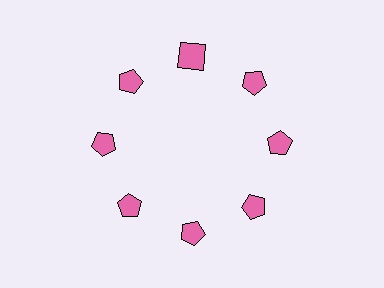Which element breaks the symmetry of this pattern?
The pink square at roughly the 12 o'clock position breaks the symmetry. All other shapes are pink pentagons.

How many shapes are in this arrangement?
There are 8 shapes arranged in a ring pattern.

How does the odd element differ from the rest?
It has a different shape: square instead of pentagon.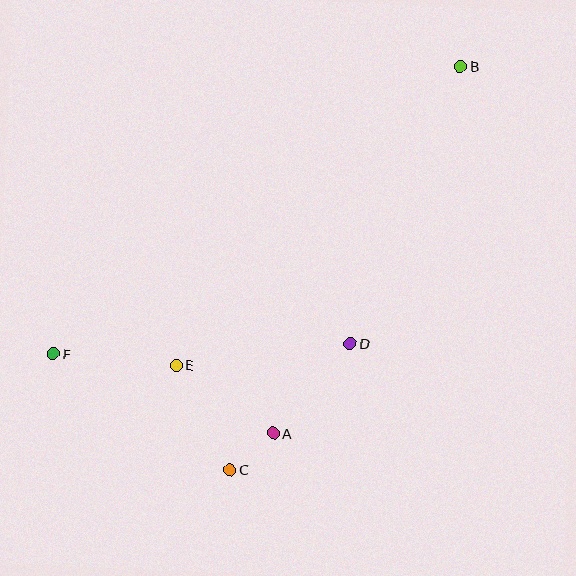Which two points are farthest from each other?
Points B and F are farthest from each other.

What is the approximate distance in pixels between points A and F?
The distance between A and F is approximately 234 pixels.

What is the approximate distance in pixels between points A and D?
The distance between A and D is approximately 118 pixels.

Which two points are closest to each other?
Points A and C are closest to each other.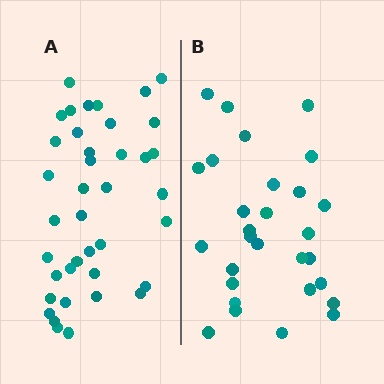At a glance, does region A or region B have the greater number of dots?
Region A (the left region) has more dots.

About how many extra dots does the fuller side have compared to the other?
Region A has roughly 10 or so more dots than region B.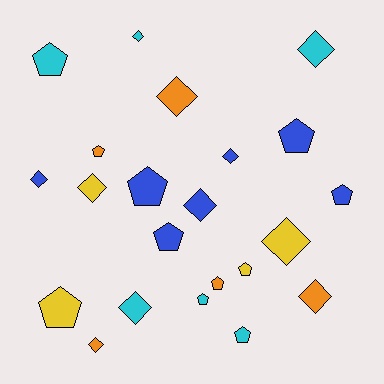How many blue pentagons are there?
There are 4 blue pentagons.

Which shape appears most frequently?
Diamond, with 11 objects.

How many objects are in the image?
There are 22 objects.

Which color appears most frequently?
Blue, with 7 objects.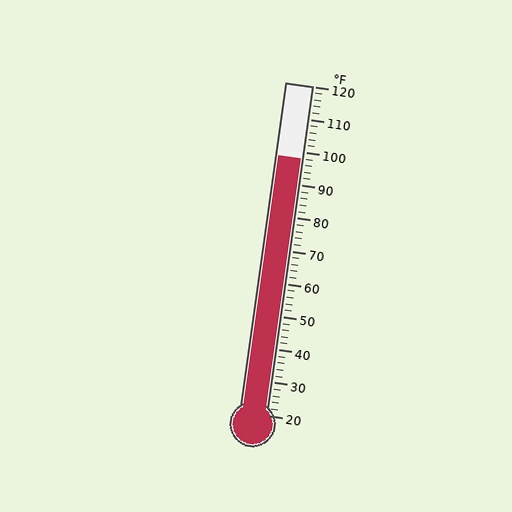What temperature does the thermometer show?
The thermometer shows approximately 98°F.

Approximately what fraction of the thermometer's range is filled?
The thermometer is filled to approximately 80% of its range.